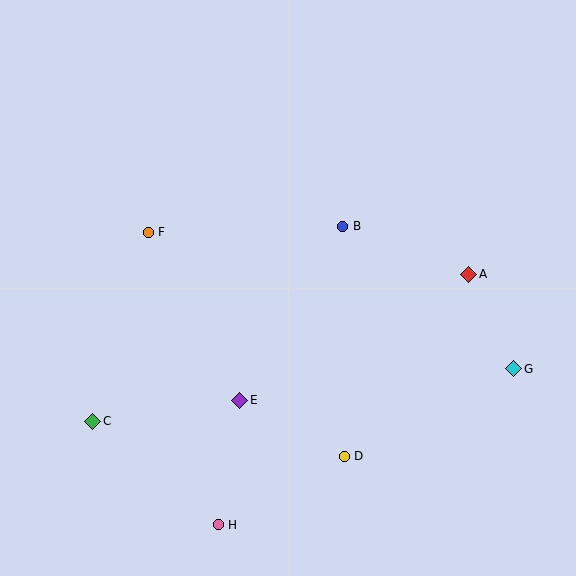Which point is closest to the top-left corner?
Point F is closest to the top-left corner.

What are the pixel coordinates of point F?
Point F is at (148, 232).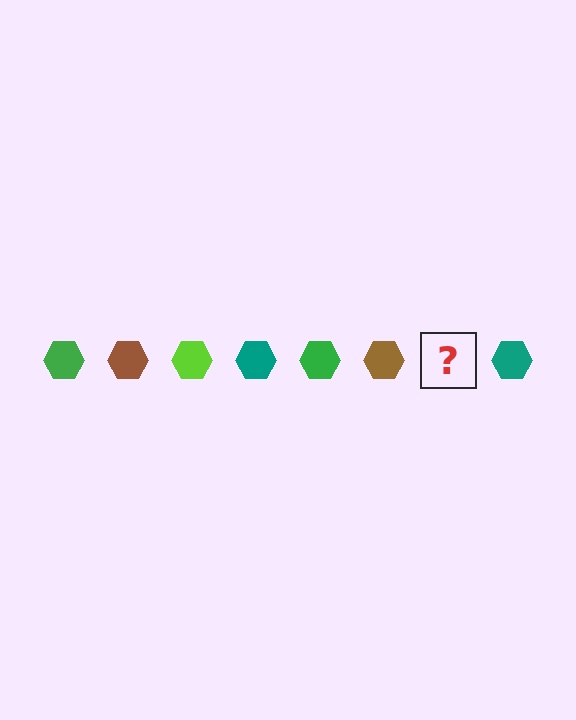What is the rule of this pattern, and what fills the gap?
The rule is that the pattern cycles through green, brown, lime, teal hexagons. The gap should be filled with a lime hexagon.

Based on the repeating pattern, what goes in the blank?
The blank should be a lime hexagon.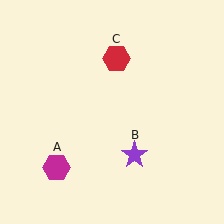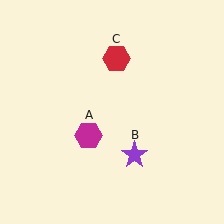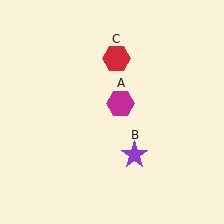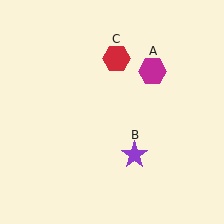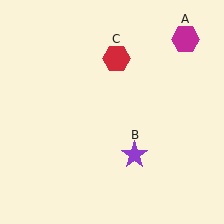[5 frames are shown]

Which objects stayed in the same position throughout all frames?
Purple star (object B) and red hexagon (object C) remained stationary.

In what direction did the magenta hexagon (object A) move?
The magenta hexagon (object A) moved up and to the right.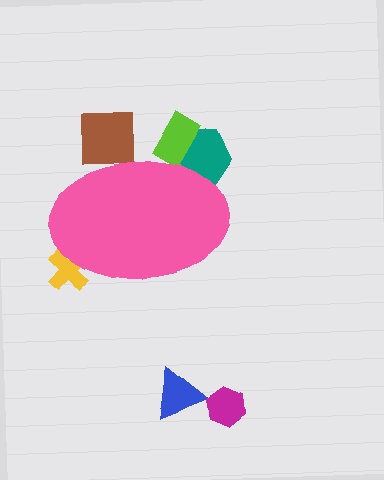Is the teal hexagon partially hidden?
Yes, the teal hexagon is partially hidden behind the pink ellipse.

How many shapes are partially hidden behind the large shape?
4 shapes are partially hidden.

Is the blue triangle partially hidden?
No, the blue triangle is fully visible.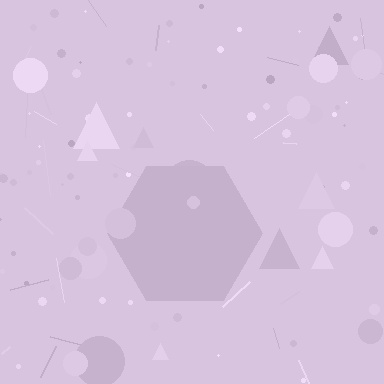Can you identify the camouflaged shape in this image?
The camouflaged shape is a hexagon.